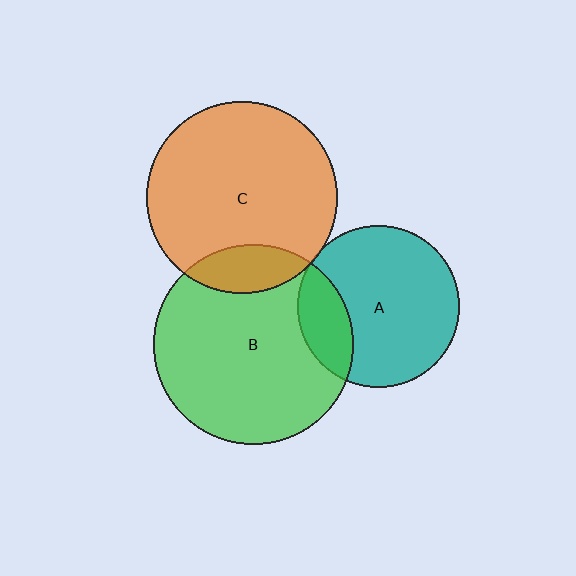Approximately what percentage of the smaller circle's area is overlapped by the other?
Approximately 20%.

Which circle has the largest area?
Circle B (green).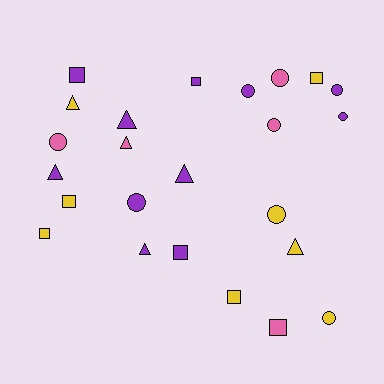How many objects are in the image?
There are 24 objects.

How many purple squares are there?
There are 3 purple squares.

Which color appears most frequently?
Purple, with 11 objects.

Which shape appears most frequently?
Circle, with 9 objects.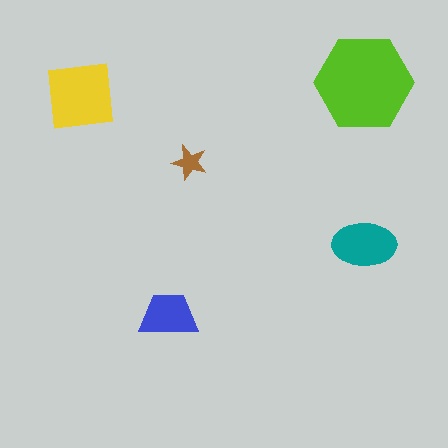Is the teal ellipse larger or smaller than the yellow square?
Smaller.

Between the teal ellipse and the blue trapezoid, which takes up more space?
The teal ellipse.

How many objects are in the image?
There are 5 objects in the image.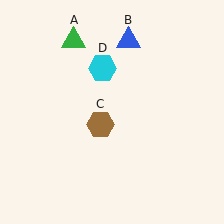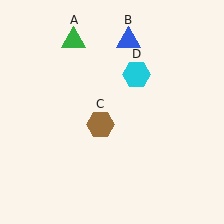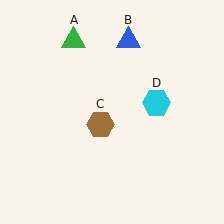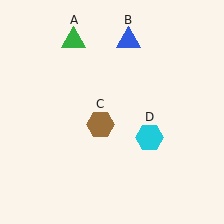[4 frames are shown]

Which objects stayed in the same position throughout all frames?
Green triangle (object A) and blue triangle (object B) and brown hexagon (object C) remained stationary.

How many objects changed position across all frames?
1 object changed position: cyan hexagon (object D).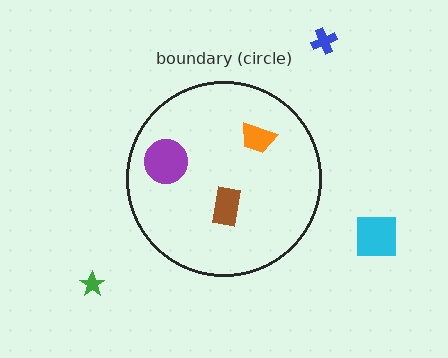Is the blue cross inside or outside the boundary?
Outside.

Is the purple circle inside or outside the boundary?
Inside.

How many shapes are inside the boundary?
3 inside, 3 outside.